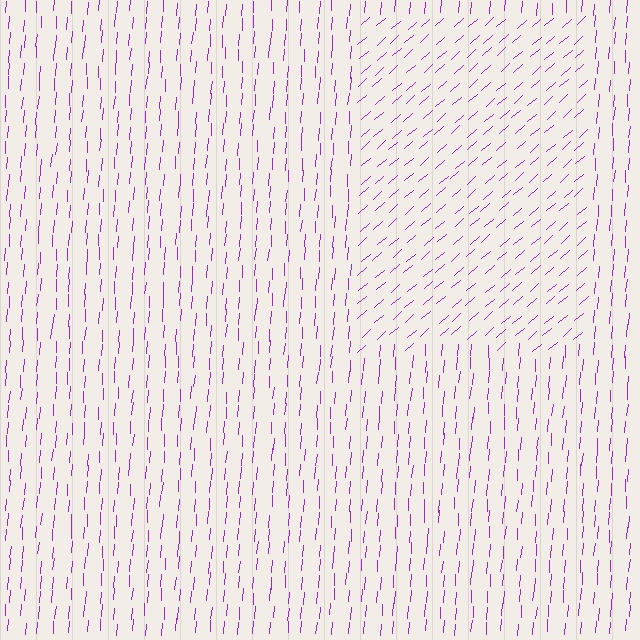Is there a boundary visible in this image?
Yes, there is a texture boundary formed by a change in line orientation.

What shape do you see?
I see a rectangle.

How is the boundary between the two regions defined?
The boundary is defined purely by a change in line orientation (approximately 45 degrees difference). All lines are the same color and thickness.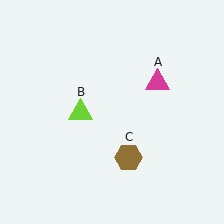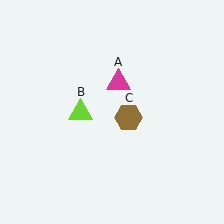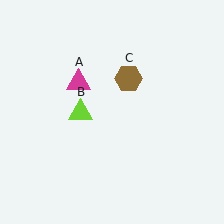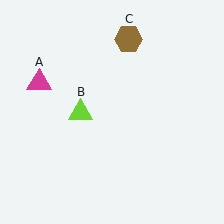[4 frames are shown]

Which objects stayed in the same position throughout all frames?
Lime triangle (object B) remained stationary.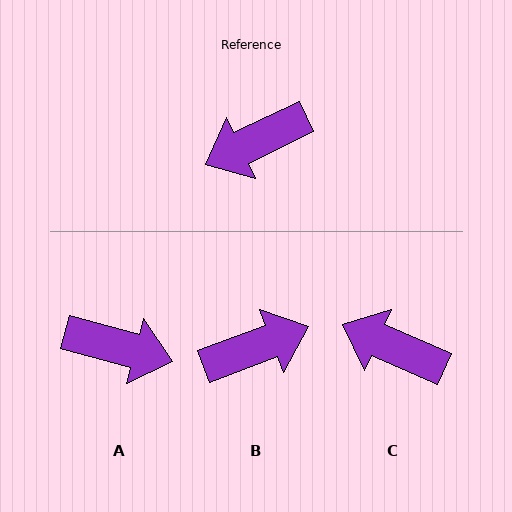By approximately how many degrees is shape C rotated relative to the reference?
Approximately 49 degrees clockwise.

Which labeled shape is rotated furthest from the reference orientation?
B, about 175 degrees away.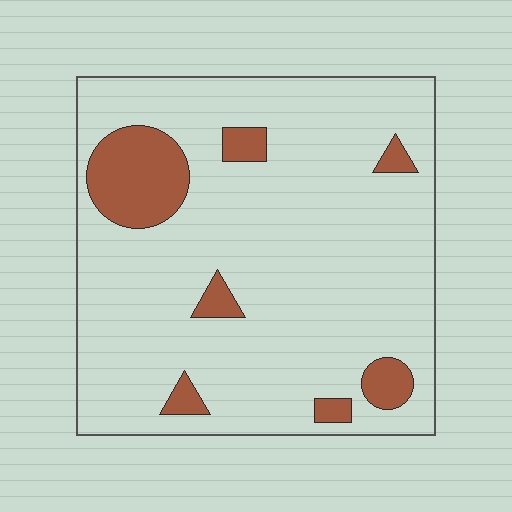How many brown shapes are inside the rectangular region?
7.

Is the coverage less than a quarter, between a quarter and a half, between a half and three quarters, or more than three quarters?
Less than a quarter.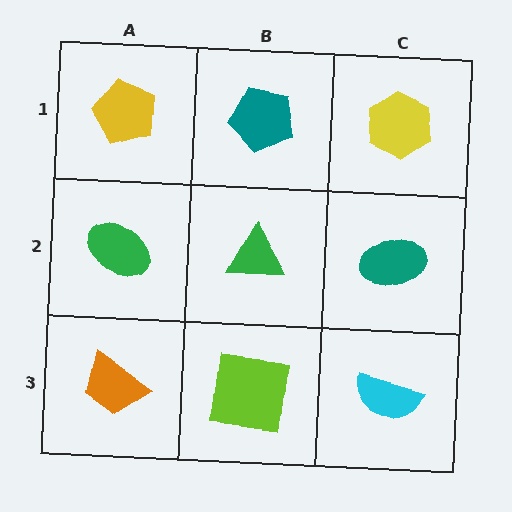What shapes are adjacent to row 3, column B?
A green triangle (row 2, column B), an orange trapezoid (row 3, column A), a cyan semicircle (row 3, column C).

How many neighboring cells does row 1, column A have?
2.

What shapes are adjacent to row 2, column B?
A teal pentagon (row 1, column B), a lime square (row 3, column B), a green ellipse (row 2, column A), a teal ellipse (row 2, column C).